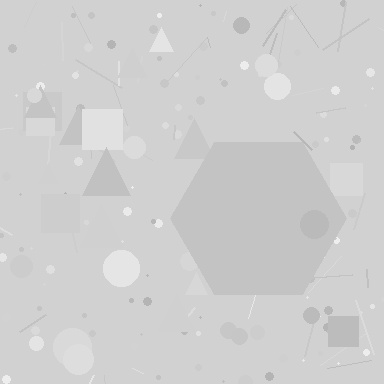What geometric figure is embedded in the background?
A hexagon is embedded in the background.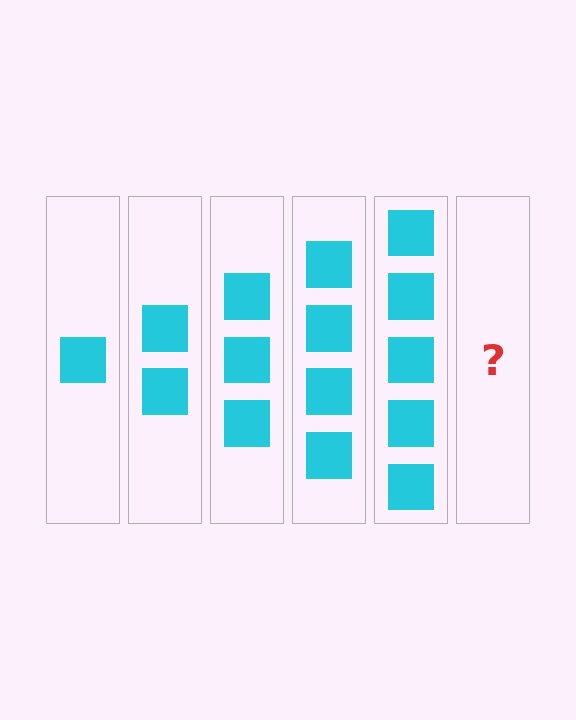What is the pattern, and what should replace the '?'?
The pattern is that each step adds one more square. The '?' should be 6 squares.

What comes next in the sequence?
The next element should be 6 squares.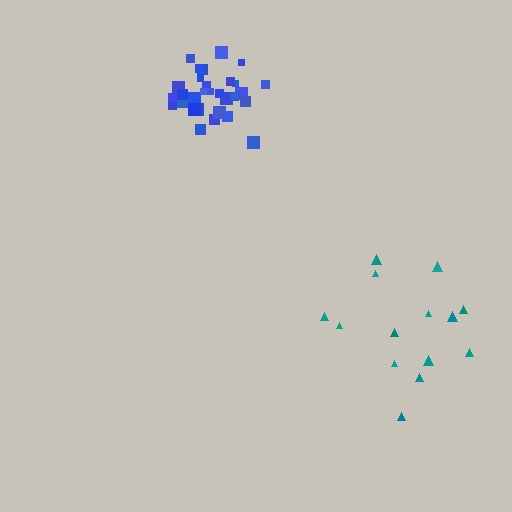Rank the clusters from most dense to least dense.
blue, teal.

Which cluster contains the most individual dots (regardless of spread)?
Blue (32).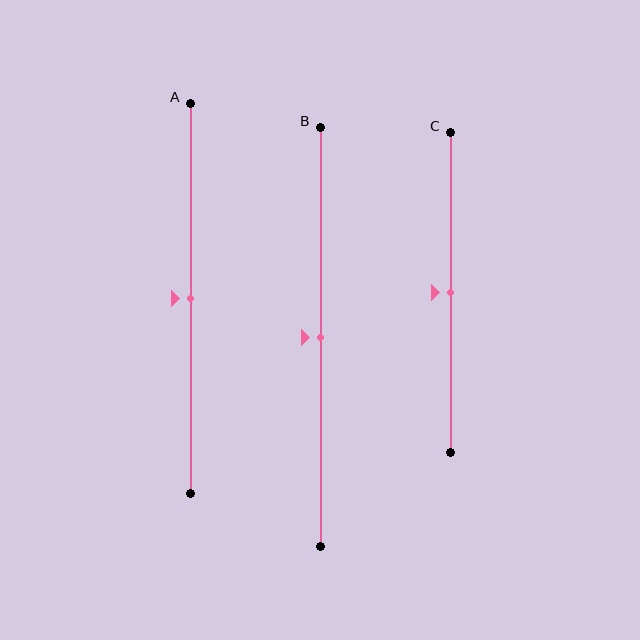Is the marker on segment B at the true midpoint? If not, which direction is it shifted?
Yes, the marker on segment B is at the true midpoint.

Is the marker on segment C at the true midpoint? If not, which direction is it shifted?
Yes, the marker on segment C is at the true midpoint.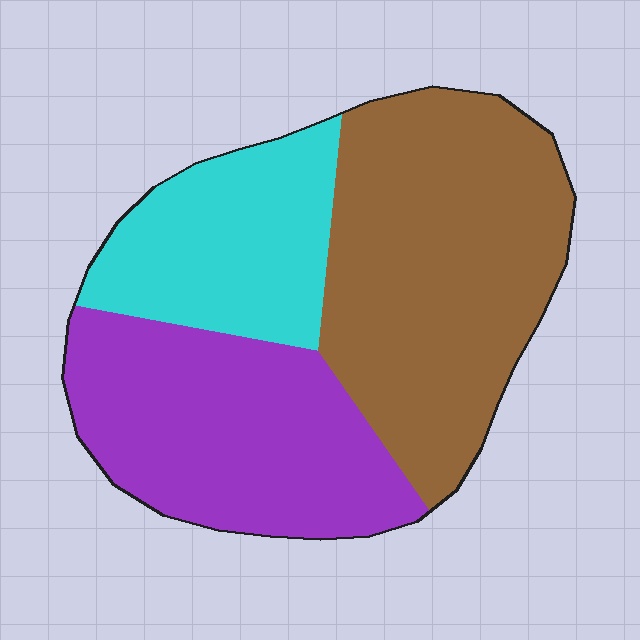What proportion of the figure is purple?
Purple covers 33% of the figure.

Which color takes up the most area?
Brown, at roughly 45%.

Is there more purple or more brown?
Brown.